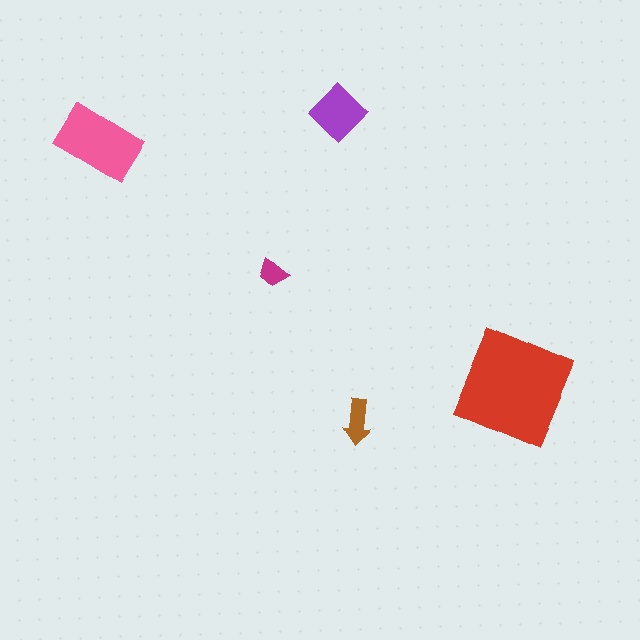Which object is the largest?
The red square.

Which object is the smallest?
The magenta trapezoid.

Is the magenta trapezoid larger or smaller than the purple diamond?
Smaller.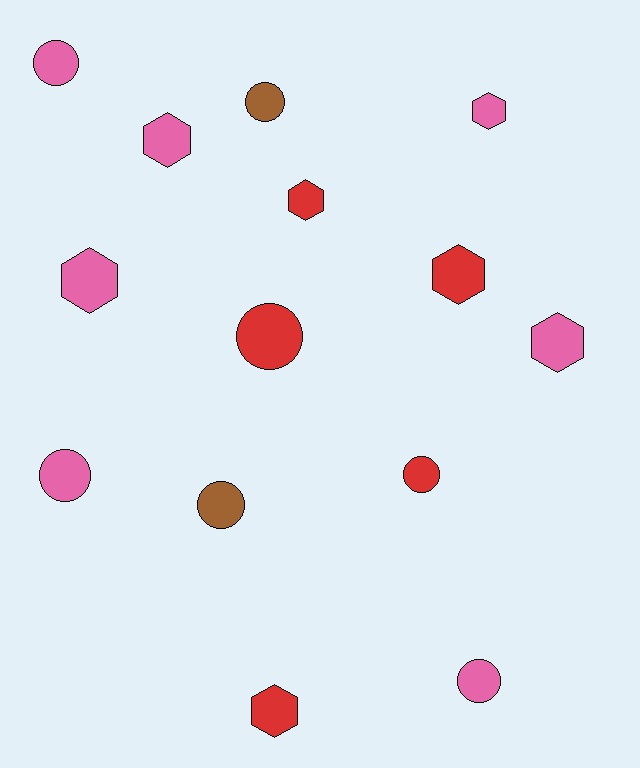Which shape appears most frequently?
Circle, with 7 objects.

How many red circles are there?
There are 2 red circles.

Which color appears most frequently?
Pink, with 7 objects.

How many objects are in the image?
There are 14 objects.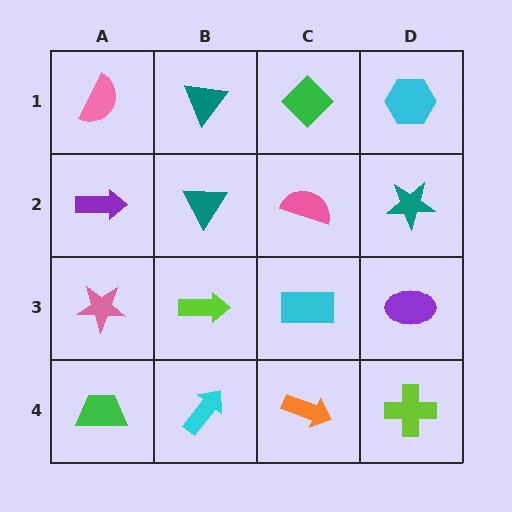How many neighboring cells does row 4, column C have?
3.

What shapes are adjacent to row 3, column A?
A purple arrow (row 2, column A), a green trapezoid (row 4, column A), a lime arrow (row 3, column B).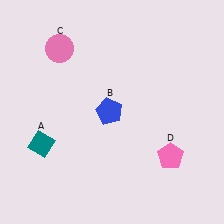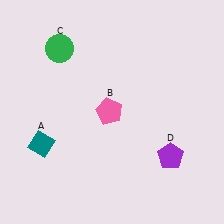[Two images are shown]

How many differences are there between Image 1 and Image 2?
There are 3 differences between the two images.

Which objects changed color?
B changed from blue to pink. C changed from pink to green. D changed from pink to purple.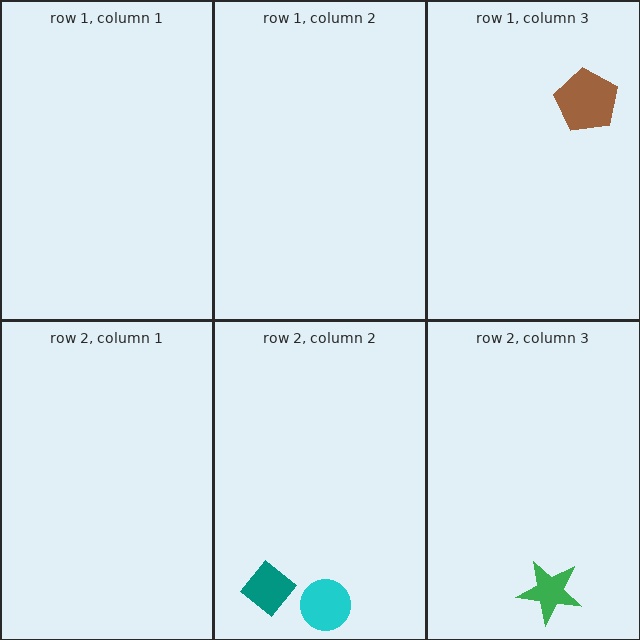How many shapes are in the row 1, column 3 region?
1.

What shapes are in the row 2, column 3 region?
The green star.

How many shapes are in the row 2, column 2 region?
2.